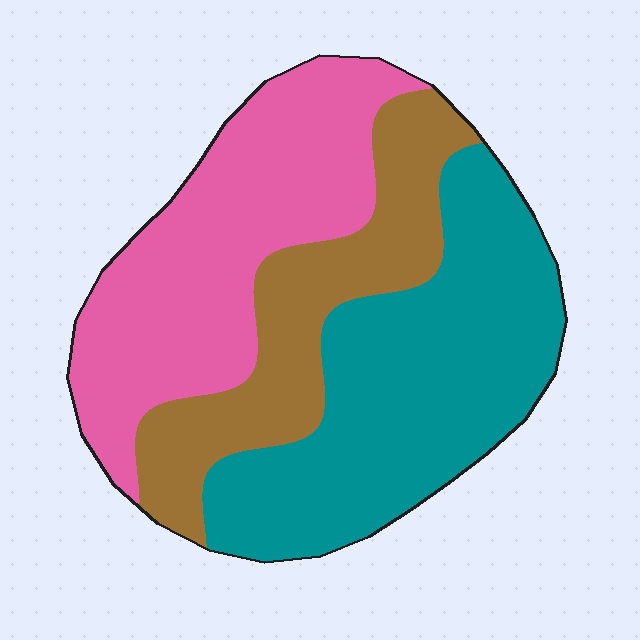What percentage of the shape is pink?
Pink covers about 35% of the shape.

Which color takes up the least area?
Brown, at roughly 25%.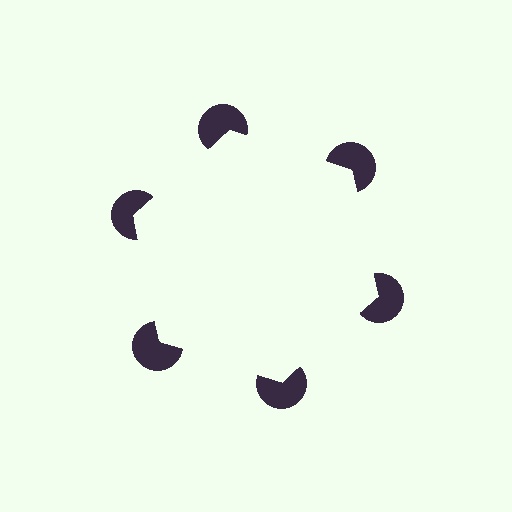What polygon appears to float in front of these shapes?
An illusory hexagon — its edges are inferred from the aligned wedge cuts in the pac-man discs, not physically drawn.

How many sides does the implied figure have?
6 sides.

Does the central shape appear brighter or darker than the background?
It typically appears slightly brighter than the background, even though no actual brightness change is drawn.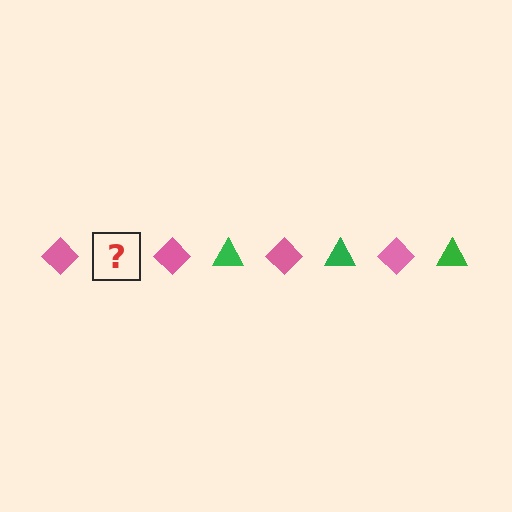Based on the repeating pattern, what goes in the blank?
The blank should be a green triangle.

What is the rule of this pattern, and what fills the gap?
The rule is that the pattern alternates between pink diamond and green triangle. The gap should be filled with a green triangle.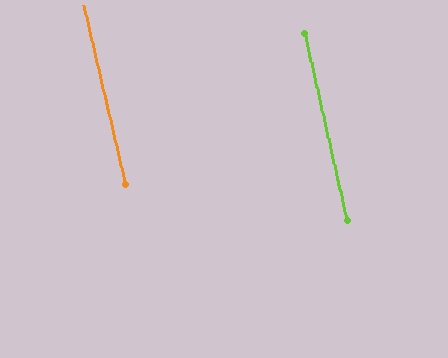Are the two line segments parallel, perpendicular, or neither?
Parallel — their directions differ by only 0.2°.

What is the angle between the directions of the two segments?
Approximately 0 degrees.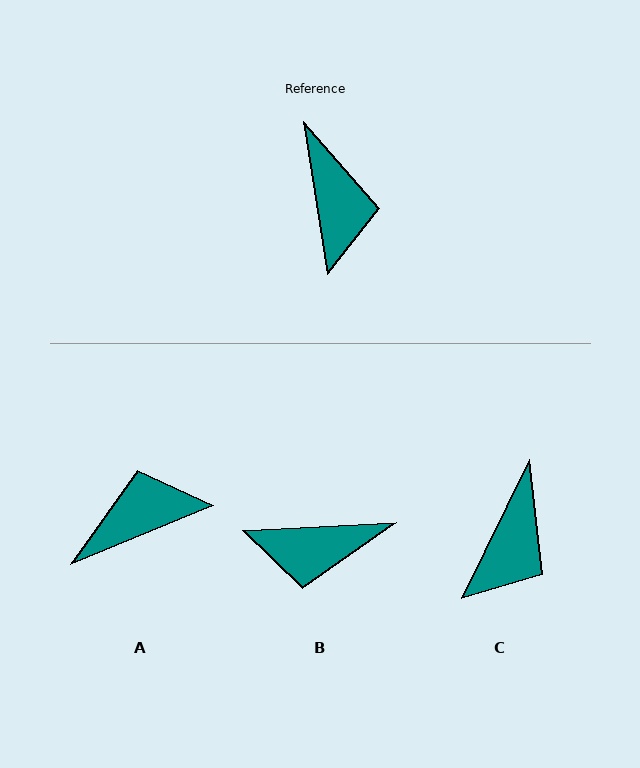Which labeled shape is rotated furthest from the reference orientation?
A, about 104 degrees away.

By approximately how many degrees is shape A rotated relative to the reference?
Approximately 104 degrees counter-clockwise.